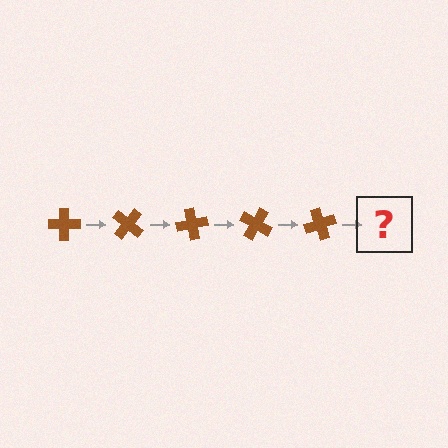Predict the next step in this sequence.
The next step is a brown cross rotated 200 degrees.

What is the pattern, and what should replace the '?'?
The pattern is that the cross rotates 40 degrees each step. The '?' should be a brown cross rotated 200 degrees.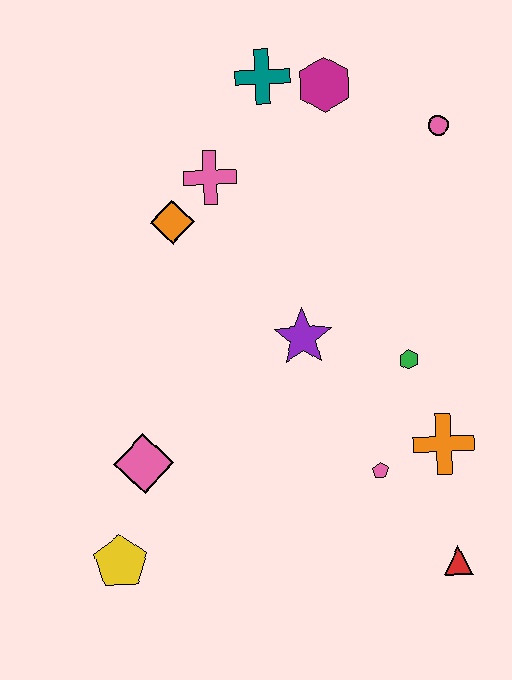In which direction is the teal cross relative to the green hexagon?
The teal cross is above the green hexagon.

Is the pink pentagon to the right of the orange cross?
No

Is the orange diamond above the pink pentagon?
Yes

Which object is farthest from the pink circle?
The yellow pentagon is farthest from the pink circle.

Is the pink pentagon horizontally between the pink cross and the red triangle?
Yes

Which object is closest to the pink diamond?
The yellow pentagon is closest to the pink diamond.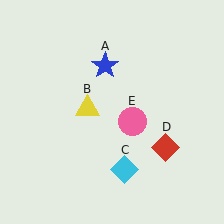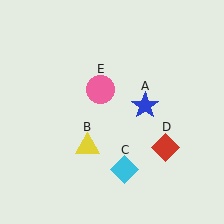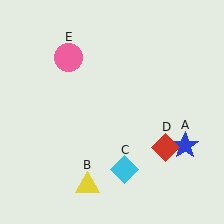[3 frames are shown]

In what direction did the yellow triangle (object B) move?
The yellow triangle (object B) moved down.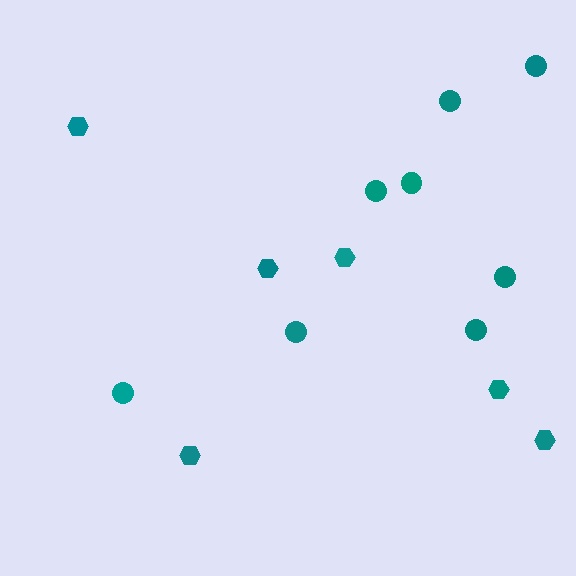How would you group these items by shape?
There are 2 groups: one group of circles (8) and one group of hexagons (6).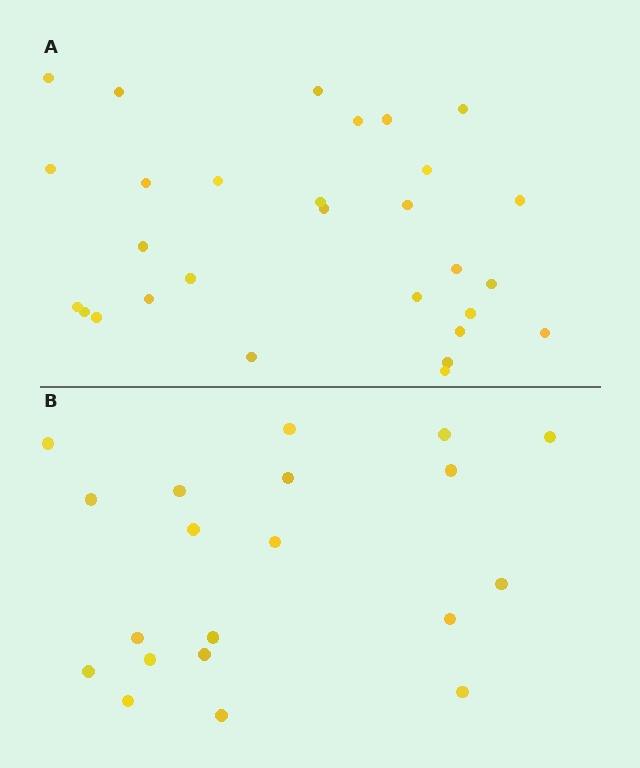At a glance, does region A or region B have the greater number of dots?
Region A (the top region) has more dots.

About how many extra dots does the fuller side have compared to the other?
Region A has roughly 8 or so more dots than region B.